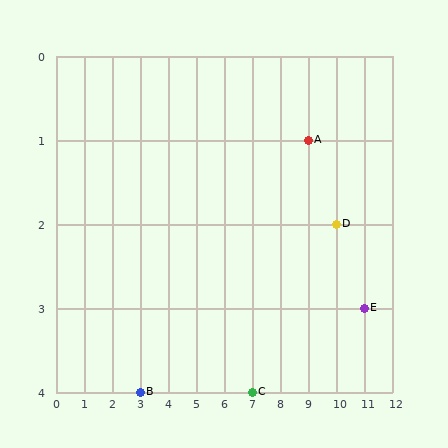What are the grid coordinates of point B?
Point B is at grid coordinates (3, 4).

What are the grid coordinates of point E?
Point E is at grid coordinates (11, 3).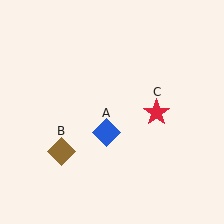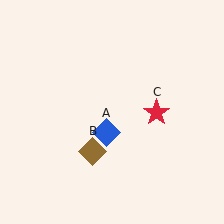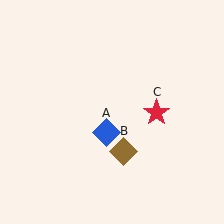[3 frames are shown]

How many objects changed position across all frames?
1 object changed position: brown diamond (object B).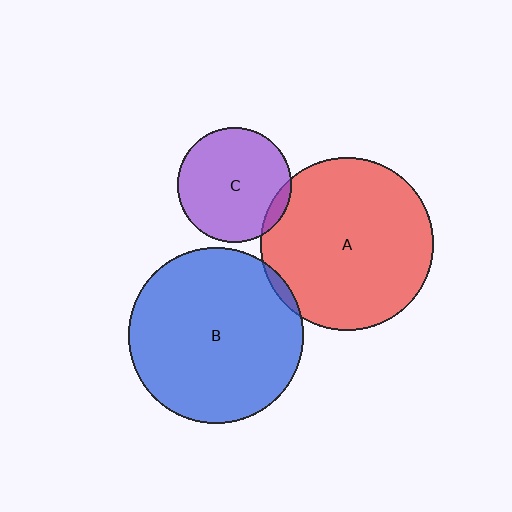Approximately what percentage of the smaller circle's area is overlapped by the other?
Approximately 5%.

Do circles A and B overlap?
Yes.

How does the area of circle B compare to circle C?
Approximately 2.3 times.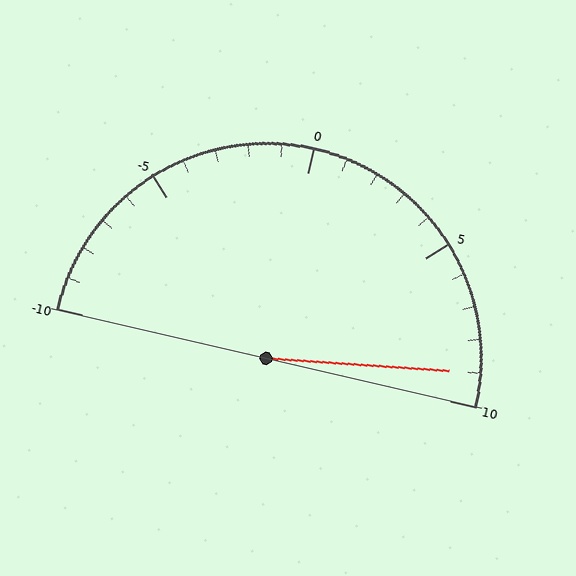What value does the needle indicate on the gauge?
The needle indicates approximately 9.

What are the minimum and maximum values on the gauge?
The gauge ranges from -10 to 10.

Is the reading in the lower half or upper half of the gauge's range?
The reading is in the upper half of the range (-10 to 10).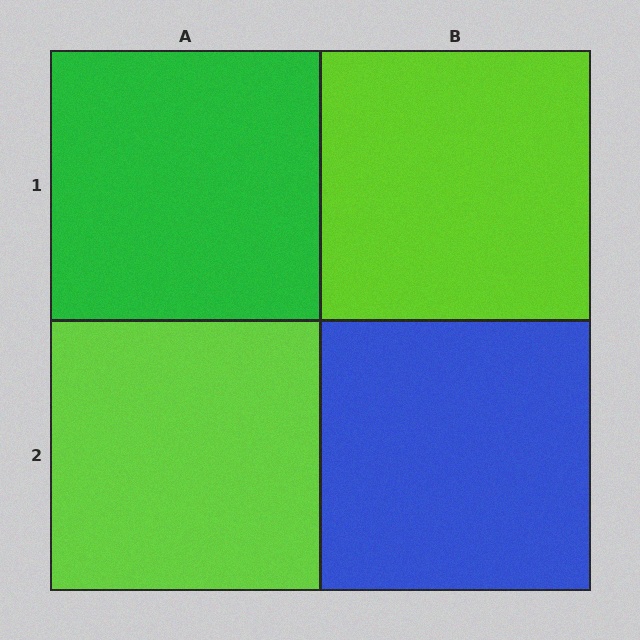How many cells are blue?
1 cell is blue.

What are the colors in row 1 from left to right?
Green, lime.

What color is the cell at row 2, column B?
Blue.